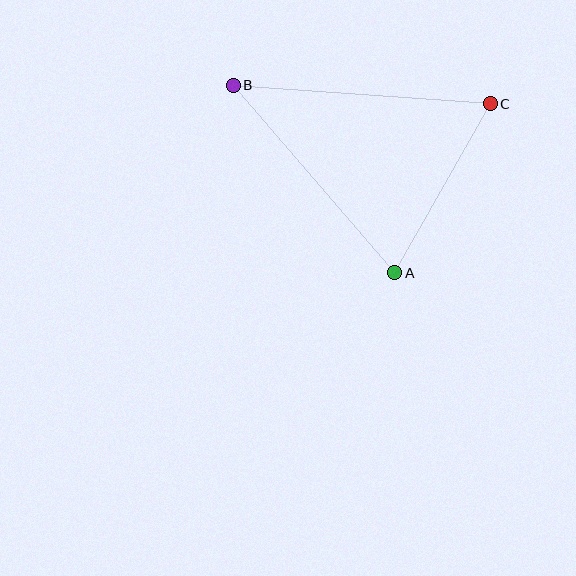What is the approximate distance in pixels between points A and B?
The distance between A and B is approximately 247 pixels.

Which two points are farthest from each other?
Points B and C are farthest from each other.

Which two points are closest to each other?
Points A and C are closest to each other.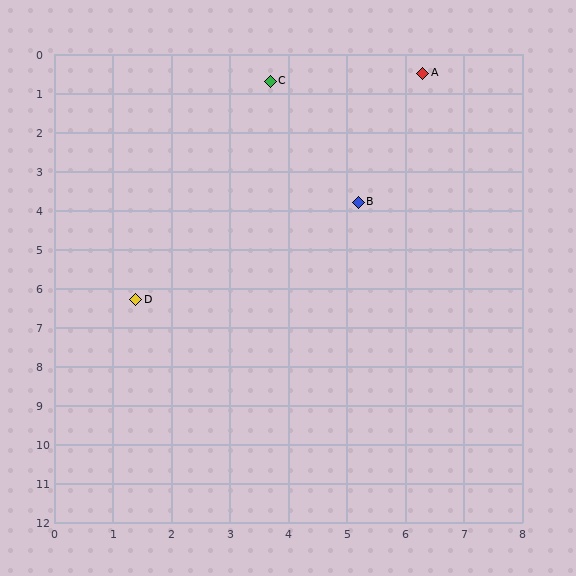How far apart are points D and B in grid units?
Points D and B are about 4.5 grid units apart.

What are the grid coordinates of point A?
Point A is at approximately (6.3, 0.5).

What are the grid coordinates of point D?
Point D is at approximately (1.4, 6.3).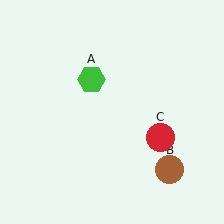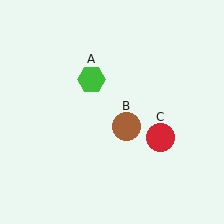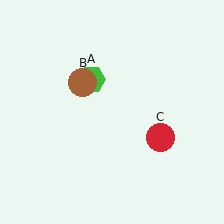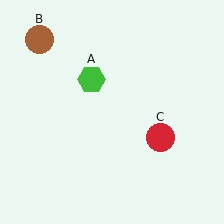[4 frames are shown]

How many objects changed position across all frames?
1 object changed position: brown circle (object B).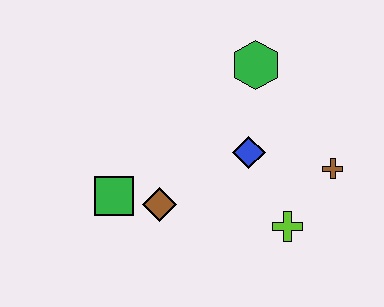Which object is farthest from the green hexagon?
The green square is farthest from the green hexagon.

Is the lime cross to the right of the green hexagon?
Yes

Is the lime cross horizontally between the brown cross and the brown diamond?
Yes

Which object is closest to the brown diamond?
The green square is closest to the brown diamond.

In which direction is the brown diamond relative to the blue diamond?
The brown diamond is to the left of the blue diamond.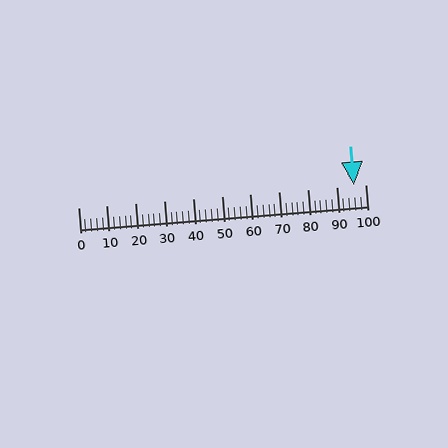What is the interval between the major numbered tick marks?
The major tick marks are spaced 10 units apart.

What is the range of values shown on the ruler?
The ruler shows values from 0 to 100.